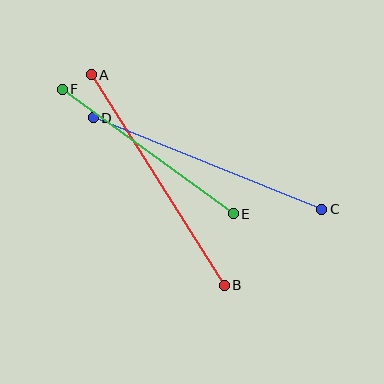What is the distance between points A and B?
The distance is approximately 249 pixels.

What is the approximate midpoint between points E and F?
The midpoint is at approximately (148, 151) pixels.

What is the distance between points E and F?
The distance is approximately 212 pixels.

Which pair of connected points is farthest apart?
Points A and B are farthest apart.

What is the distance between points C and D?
The distance is approximately 246 pixels.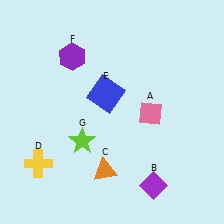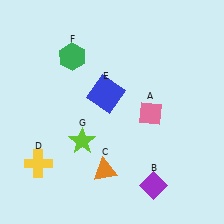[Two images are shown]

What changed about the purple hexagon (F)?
In Image 1, F is purple. In Image 2, it changed to green.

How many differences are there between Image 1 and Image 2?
There is 1 difference between the two images.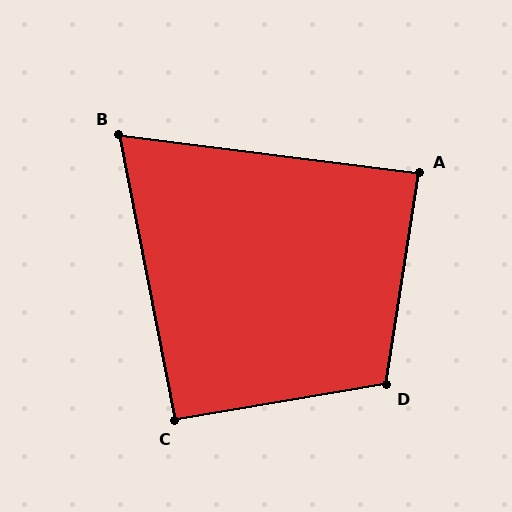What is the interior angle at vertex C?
Approximately 91 degrees (approximately right).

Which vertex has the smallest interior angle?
B, at approximately 72 degrees.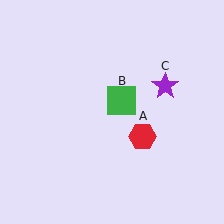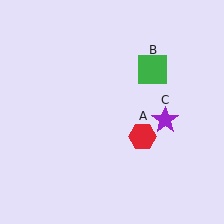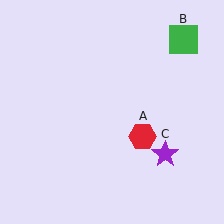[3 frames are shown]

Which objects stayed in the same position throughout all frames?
Red hexagon (object A) remained stationary.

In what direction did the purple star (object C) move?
The purple star (object C) moved down.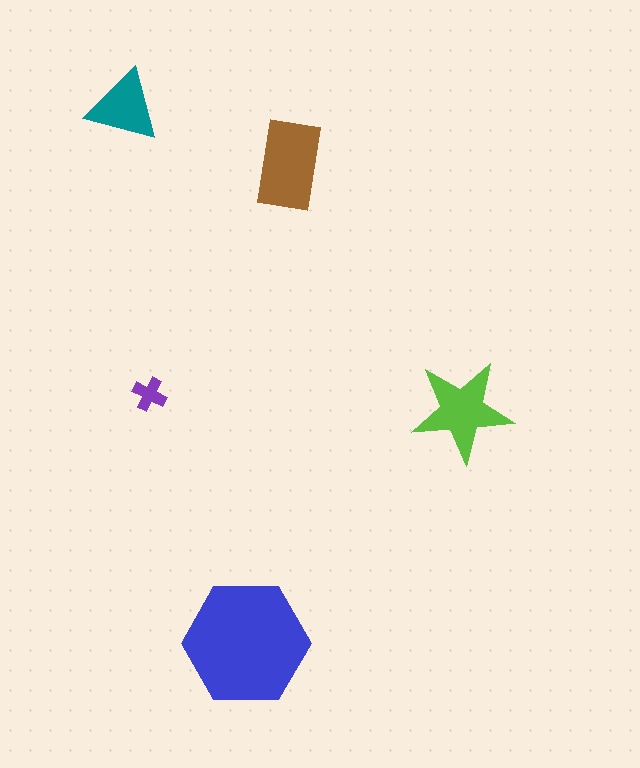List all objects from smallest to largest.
The purple cross, the teal triangle, the lime star, the brown rectangle, the blue hexagon.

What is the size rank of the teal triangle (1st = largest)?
4th.